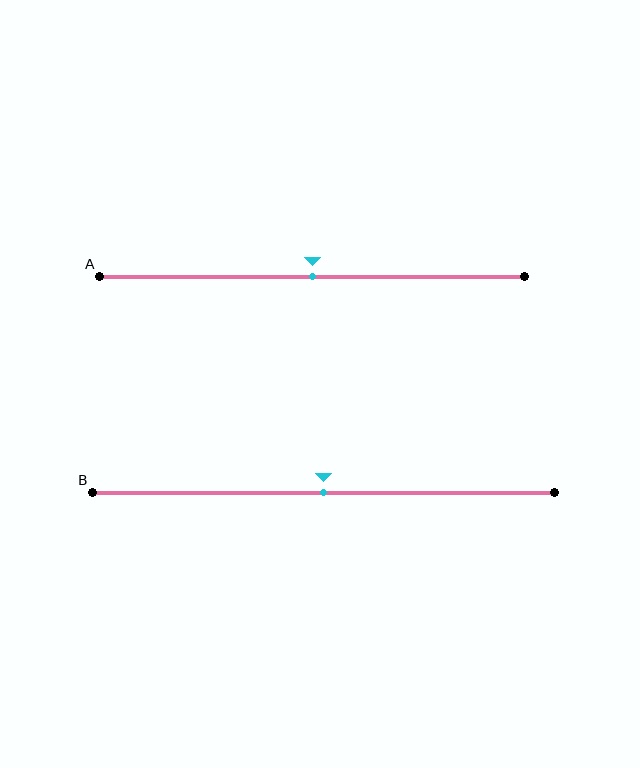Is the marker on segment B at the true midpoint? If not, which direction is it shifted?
Yes, the marker on segment B is at the true midpoint.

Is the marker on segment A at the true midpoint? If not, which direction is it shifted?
Yes, the marker on segment A is at the true midpoint.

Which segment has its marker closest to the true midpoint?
Segment A has its marker closest to the true midpoint.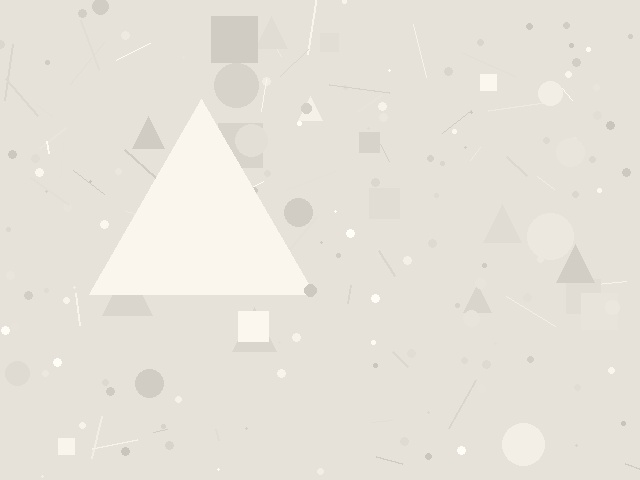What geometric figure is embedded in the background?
A triangle is embedded in the background.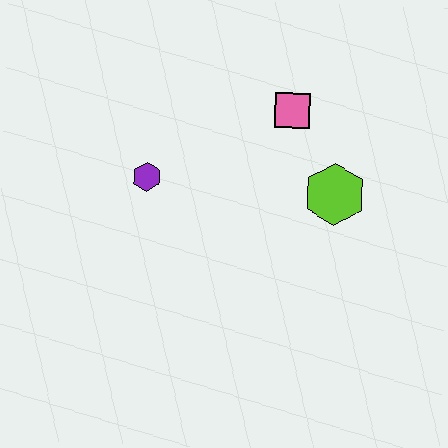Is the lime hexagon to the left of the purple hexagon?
No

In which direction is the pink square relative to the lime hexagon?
The pink square is above the lime hexagon.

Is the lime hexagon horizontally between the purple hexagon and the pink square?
No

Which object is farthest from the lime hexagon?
The purple hexagon is farthest from the lime hexagon.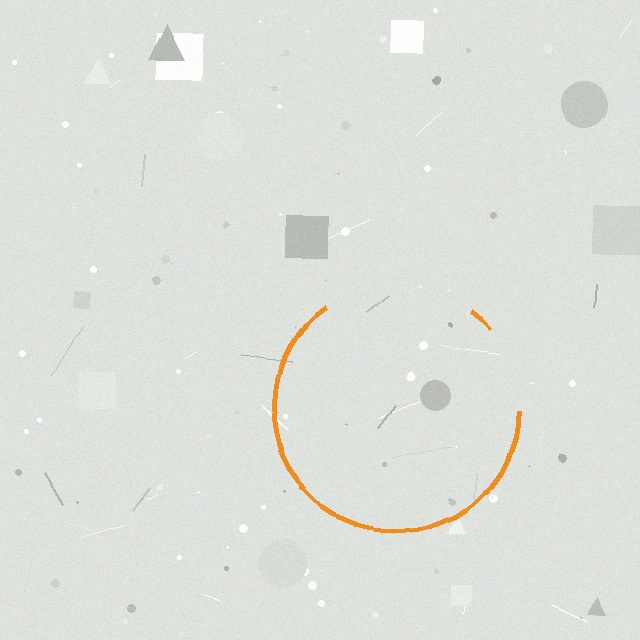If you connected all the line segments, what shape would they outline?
They would outline a circle.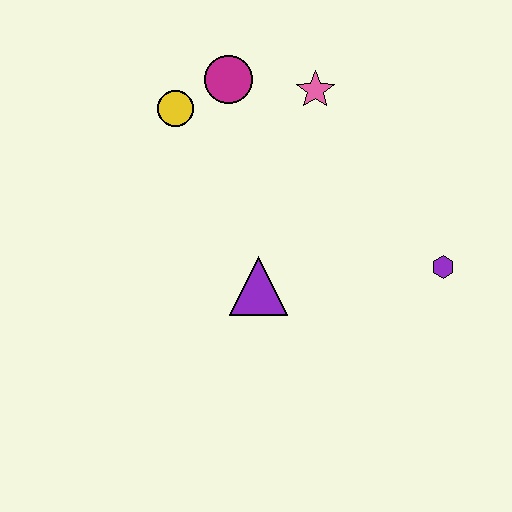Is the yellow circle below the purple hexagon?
No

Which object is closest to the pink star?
The magenta circle is closest to the pink star.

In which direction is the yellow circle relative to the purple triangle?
The yellow circle is above the purple triangle.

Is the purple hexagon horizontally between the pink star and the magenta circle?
No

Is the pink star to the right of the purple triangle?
Yes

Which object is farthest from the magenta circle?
The purple hexagon is farthest from the magenta circle.